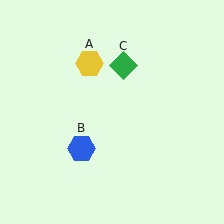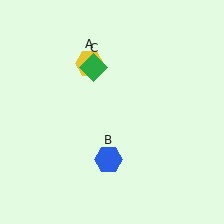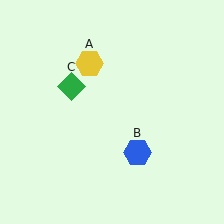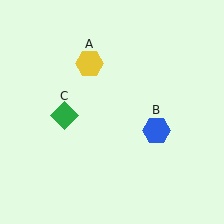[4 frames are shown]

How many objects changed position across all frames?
2 objects changed position: blue hexagon (object B), green diamond (object C).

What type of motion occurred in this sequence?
The blue hexagon (object B), green diamond (object C) rotated counterclockwise around the center of the scene.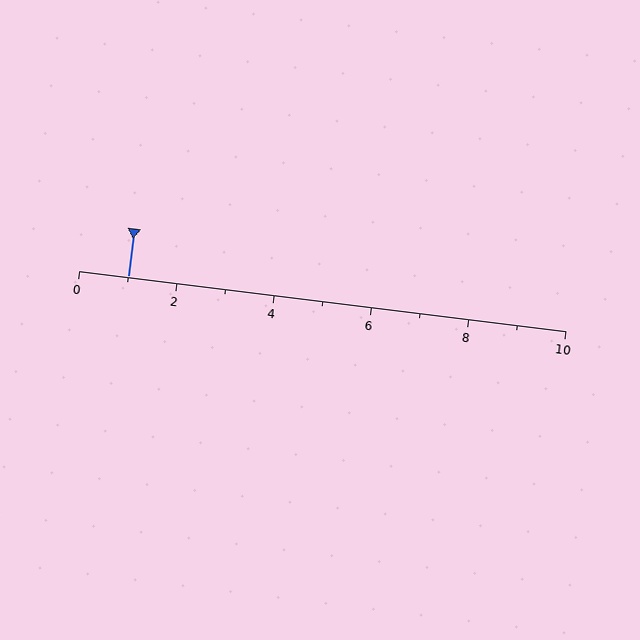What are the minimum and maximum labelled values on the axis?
The axis runs from 0 to 10.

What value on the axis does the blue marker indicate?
The marker indicates approximately 1.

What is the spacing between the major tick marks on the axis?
The major ticks are spaced 2 apart.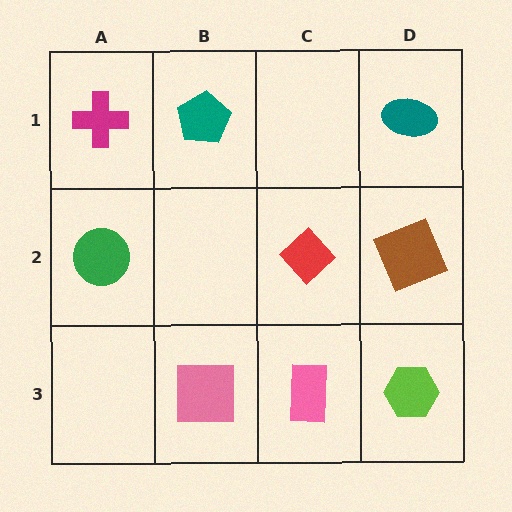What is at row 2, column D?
A brown square.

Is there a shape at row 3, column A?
No, that cell is empty.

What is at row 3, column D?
A lime hexagon.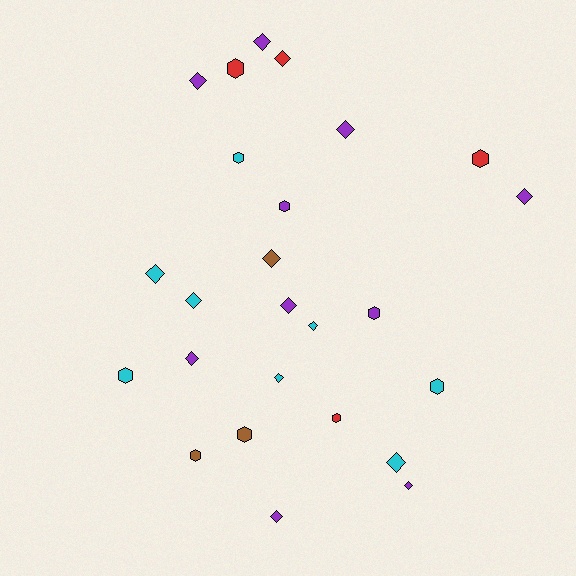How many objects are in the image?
There are 25 objects.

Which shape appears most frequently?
Diamond, with 15 objects.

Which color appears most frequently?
Purple, with 10 objects.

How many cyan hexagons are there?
There are 3 cyan hexagons.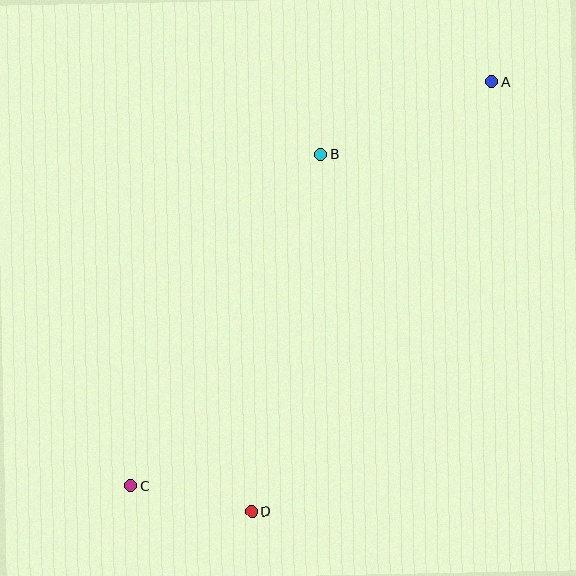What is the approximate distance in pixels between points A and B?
The distance between A and B is approximately 185 pixels.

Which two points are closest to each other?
Points C and D are closest to each other.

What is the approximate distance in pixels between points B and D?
The distance between B and D is approximately 364 pixels.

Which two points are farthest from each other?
Points A and C are farthest from each other.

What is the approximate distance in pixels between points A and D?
The distance between A and D is approximately 492 pixels.